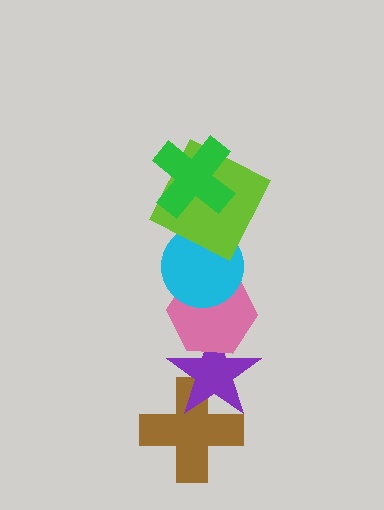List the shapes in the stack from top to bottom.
From top to bottom: the green cross, the lime square, the cyan circle, the pink hexagon, the purple star, the brown cross.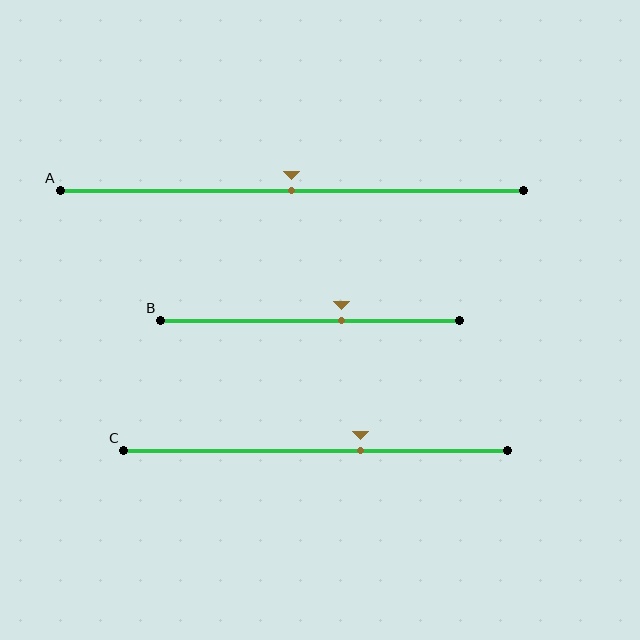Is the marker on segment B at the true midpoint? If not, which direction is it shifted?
No, the marker on segment B is shifted to the right by about 11% of the segment length.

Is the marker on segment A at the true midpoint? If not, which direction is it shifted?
Yes, the marker on segment A is at the true midpoint.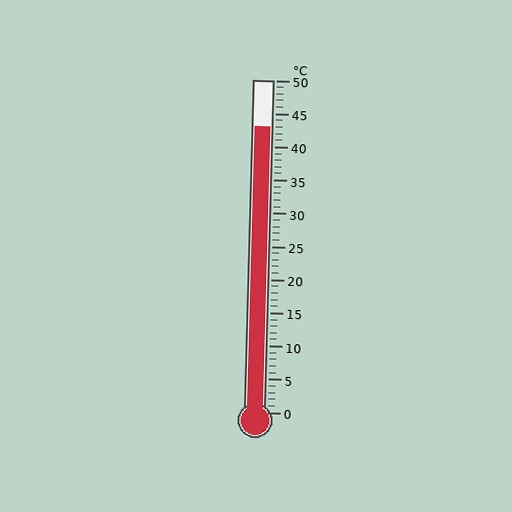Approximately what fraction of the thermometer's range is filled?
The thermometer is filled to approximately 85% of its range.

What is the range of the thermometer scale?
The thermometer scale ranges from 0°C to 50°C.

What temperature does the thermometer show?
The thermometer shows approximately 43°C.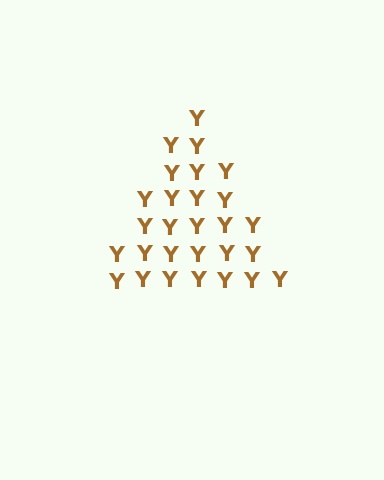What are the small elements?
The small elements are letter Y's.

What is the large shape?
The large shape is a triangle.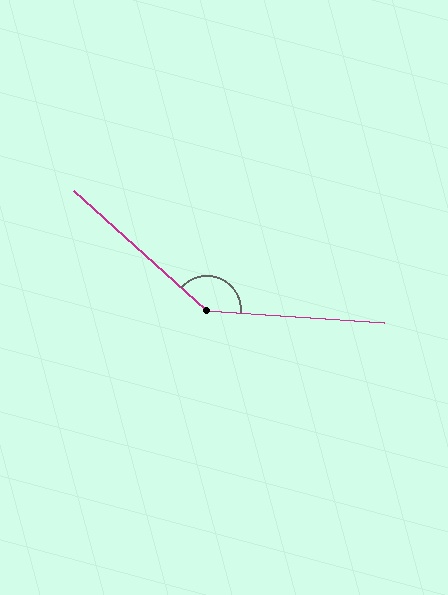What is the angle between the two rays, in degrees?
Approximately 142 degrees.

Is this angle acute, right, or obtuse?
It is obtuse.